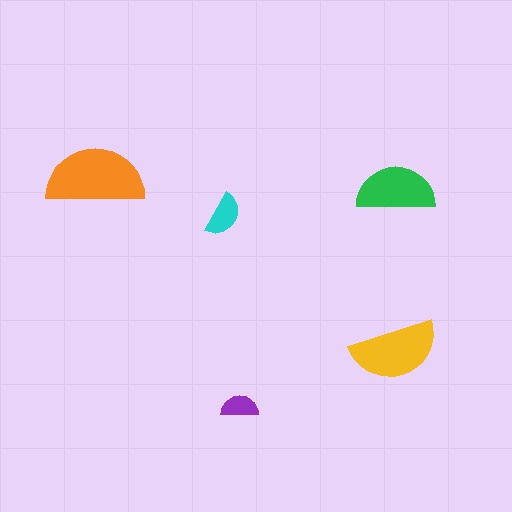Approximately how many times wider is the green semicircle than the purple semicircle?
About 2 times wider.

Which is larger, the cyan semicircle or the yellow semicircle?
The yellow one.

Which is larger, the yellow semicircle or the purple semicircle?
The yellow one.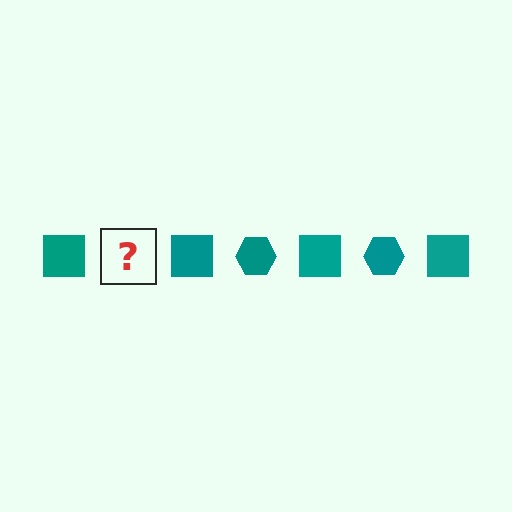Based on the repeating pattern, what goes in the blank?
The blank should be a teal hexagon.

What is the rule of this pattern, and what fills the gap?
The rule is that the pattern cycles through square, hexagon shapes in teal. The gap should be filled with a teal hexagon.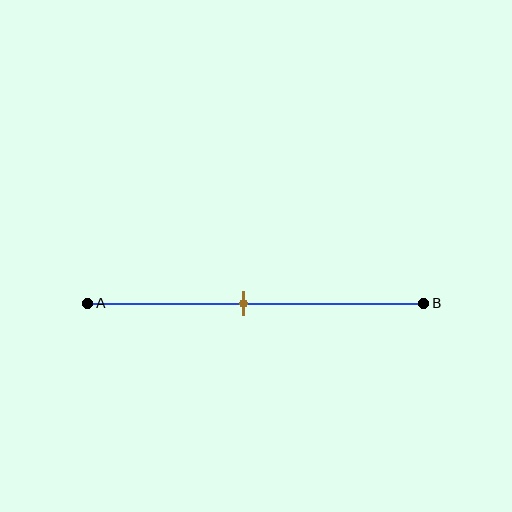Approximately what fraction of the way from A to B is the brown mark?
The brown mark is approximately 45% of the way from A to B.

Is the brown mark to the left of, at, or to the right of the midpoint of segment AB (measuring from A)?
The brown mark is to the left of the midpoint of segment AB.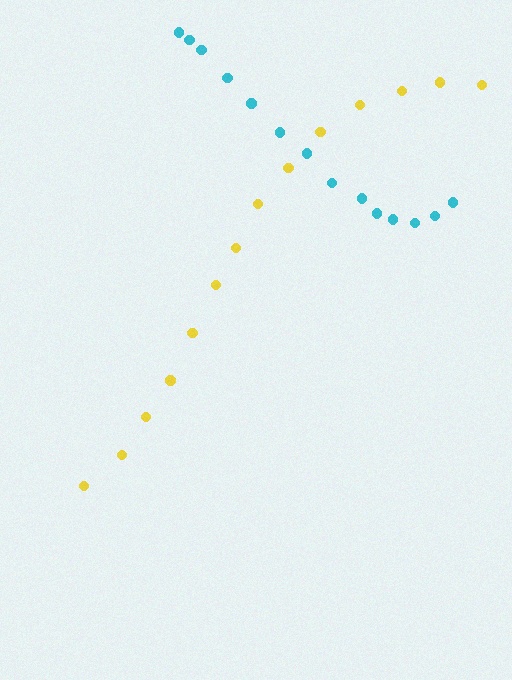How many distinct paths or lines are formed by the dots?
There are 2 distinct paths.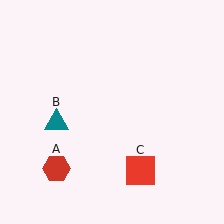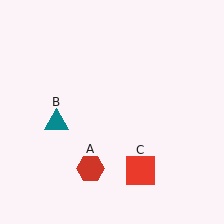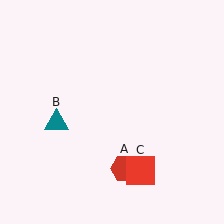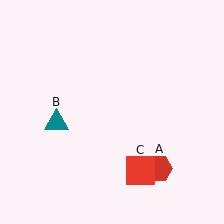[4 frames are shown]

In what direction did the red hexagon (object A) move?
The red hexagon (object A) moved right.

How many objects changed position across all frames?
1 object changed position: red hexagon (object A).